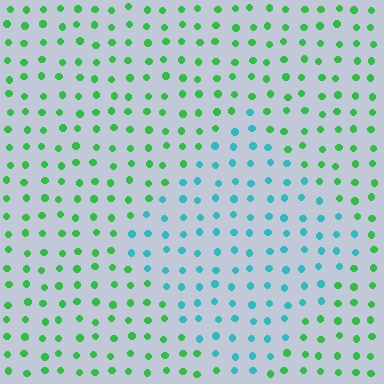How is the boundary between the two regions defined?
The boundary is defined purely by a slight shift in hue (about 53 degrees). Spacing, size, and orientation are identical on both sides.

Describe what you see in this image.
The image is filled with small green elements in a uniform arrangement. A diamond-shaped region is visible where the elements are tinted to a slightly different hue, forming a subtle color boundary.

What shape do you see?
I see a diamond.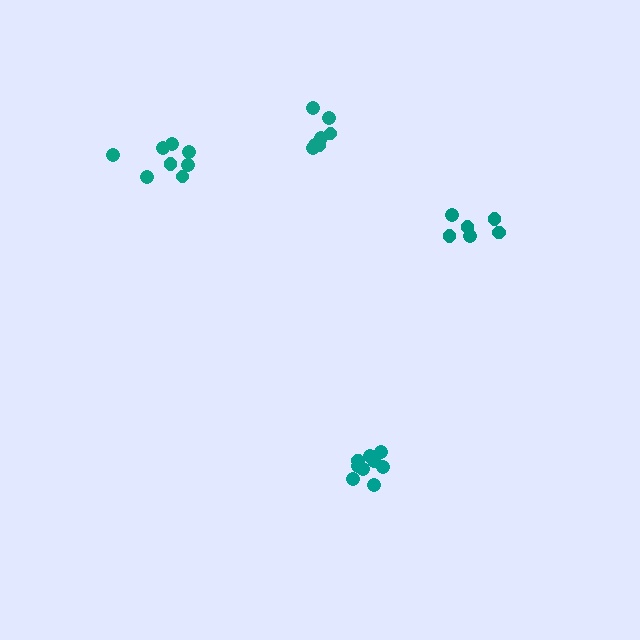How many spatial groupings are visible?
There are 4 spatial groupings.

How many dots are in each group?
Group 1: 7 dots, Group 2: 8 dots, Group 3: 9 dots, Group 4: 6 dots (30 total).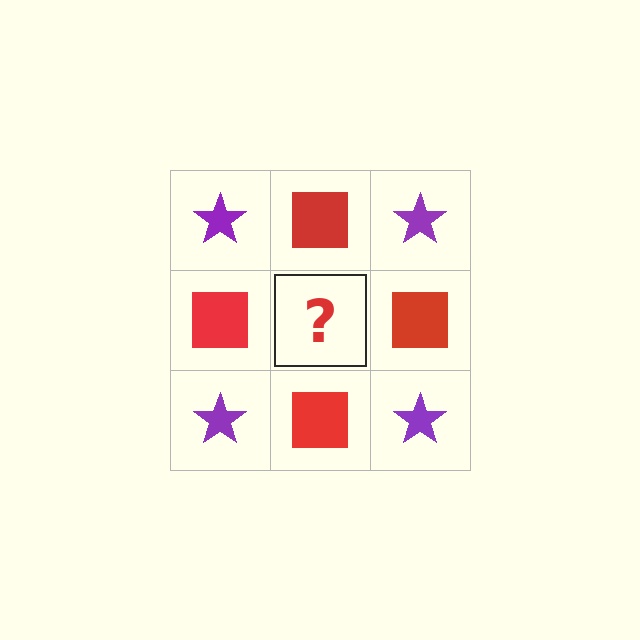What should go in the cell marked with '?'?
The missing cell should contain a purple star.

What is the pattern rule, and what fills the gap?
The rule is that it alternates purple star and red square in a checkerboard pattern. The gap should be filled with a purple star.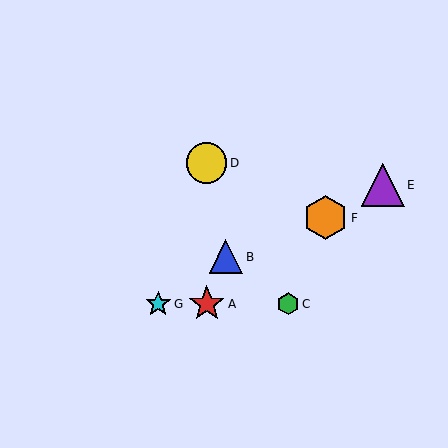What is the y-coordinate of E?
Object E is at y≈185.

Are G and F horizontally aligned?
No, G is at y≈304 and F is at y≈218.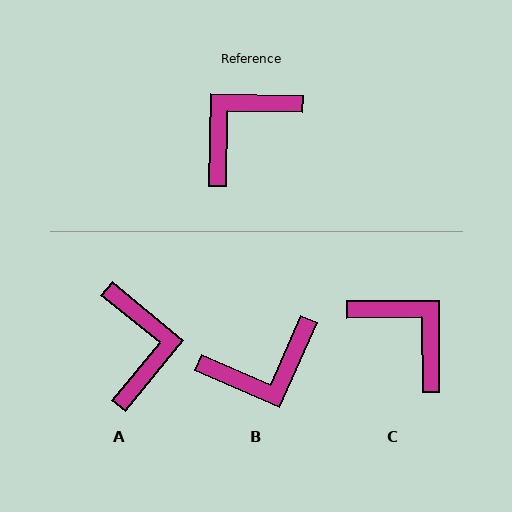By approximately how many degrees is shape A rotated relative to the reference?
Approximately 128 degrees clockwise.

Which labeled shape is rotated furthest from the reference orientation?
B, about 157 degrees away.